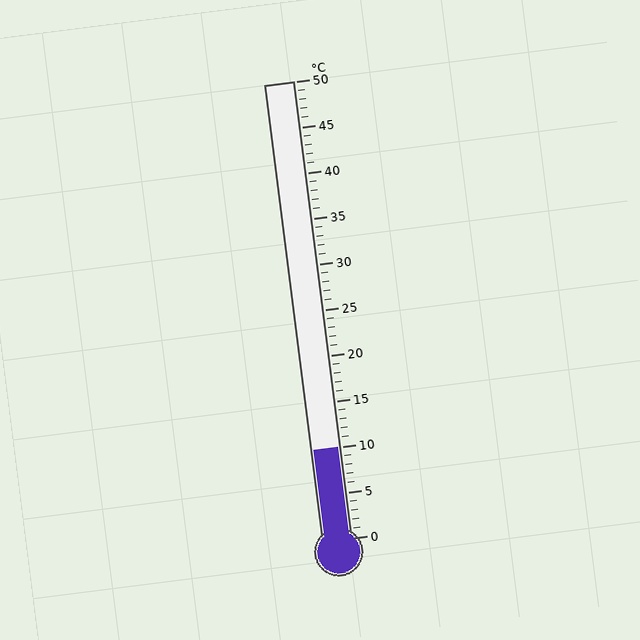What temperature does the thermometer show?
The thermometer shows approximately 10°C.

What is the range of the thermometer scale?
The thermometer scale ranges from 0°C to 50°C.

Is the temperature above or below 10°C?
The temperature is at 10°C.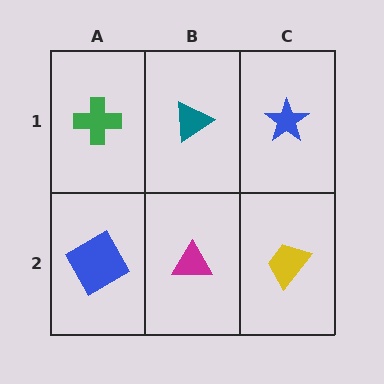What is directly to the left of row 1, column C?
A teal triangle.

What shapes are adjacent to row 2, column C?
A blue star (row 1, column C), a magenta triangle (row 2, column B).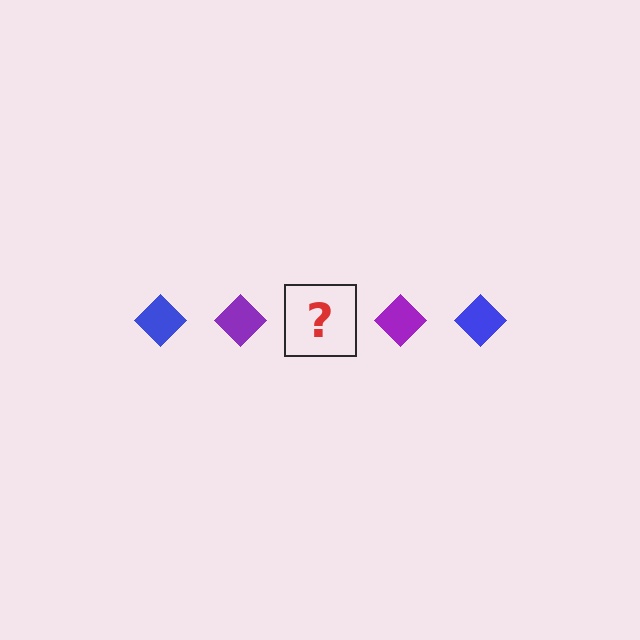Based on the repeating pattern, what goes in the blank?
The blank should be a blue diamond.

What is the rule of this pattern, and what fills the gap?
The rule is that the pattern cycles through blue, purple diamonds. The gap should be filled with a blue diamond.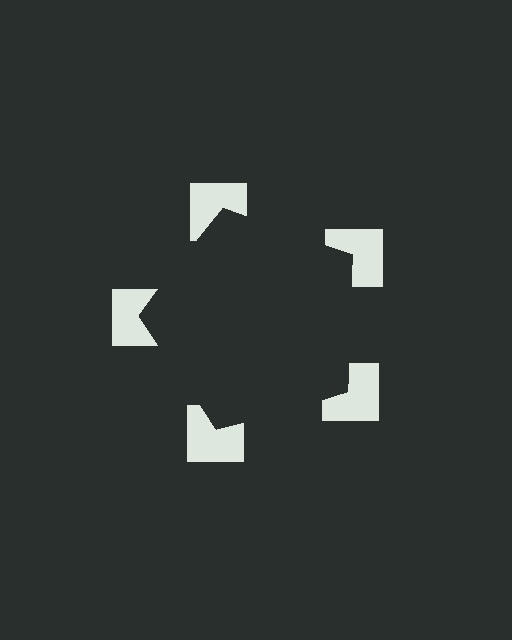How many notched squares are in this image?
There are 5 — one at each vertex of the illusory pentagon.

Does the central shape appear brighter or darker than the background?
It typically appears slightly darker than the background, even though no actual brightness change is drawn.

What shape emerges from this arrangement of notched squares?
An illusory pentagon — its edges are inferred from the aligned wedge cuts in the notched squares, not physically drawn.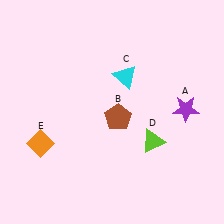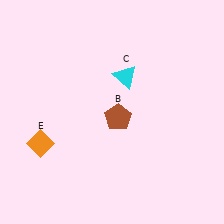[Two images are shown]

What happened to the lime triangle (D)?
The lime triangle (D) was removed in Image 2. It was in the bottom-right area of Image 1.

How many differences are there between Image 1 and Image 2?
There are 2 differences between the two images.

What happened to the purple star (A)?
The purple star (A) was removed in Image 2. It was in the top-right area of Image 1.